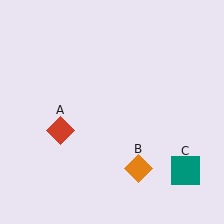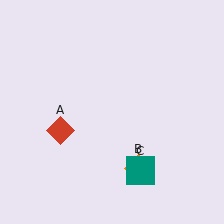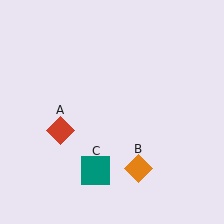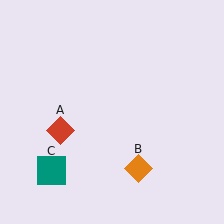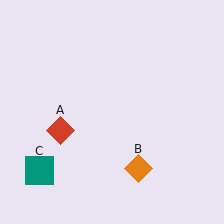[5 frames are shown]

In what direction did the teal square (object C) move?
The teal square (object C) moved left.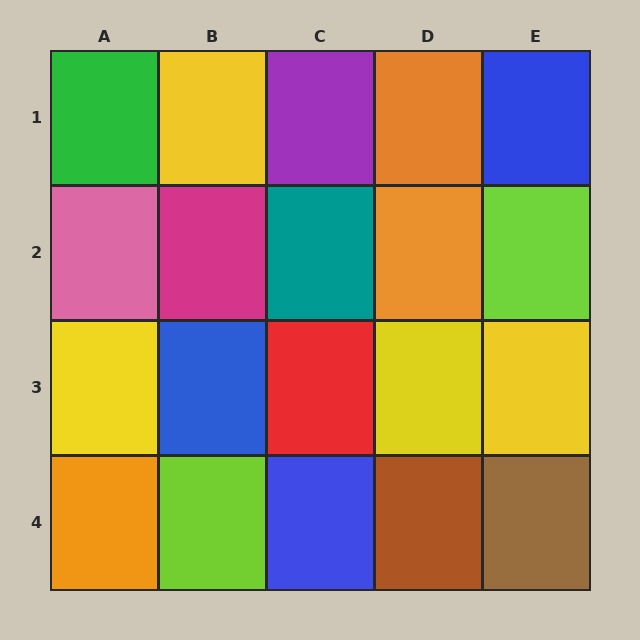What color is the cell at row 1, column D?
Orange.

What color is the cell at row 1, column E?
Blue.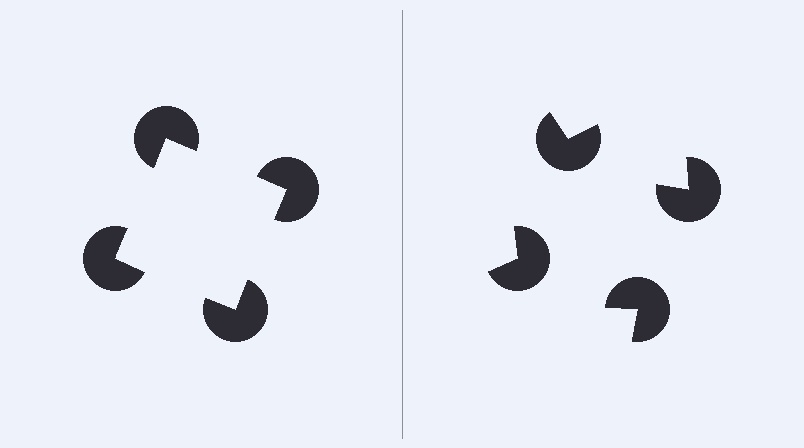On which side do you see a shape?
An illusory square appears on the left side. On the right side the wedge cuts are rotated, so no coherent shape forms.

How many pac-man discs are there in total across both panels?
8 — 4 on each side.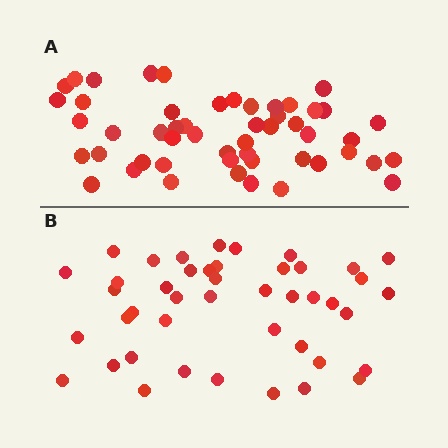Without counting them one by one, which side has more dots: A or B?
Region A (the top region) has more dots.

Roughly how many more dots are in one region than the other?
Region A has roughly 8 or so more dots than region B.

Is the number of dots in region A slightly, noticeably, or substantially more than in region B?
Region A has only slightly more — the two regions are fairly close. The ratio is roughly 1.2 to 1.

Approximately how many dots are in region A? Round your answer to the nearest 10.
About 50 dots. (The exact count is 51, which rounds to 50.)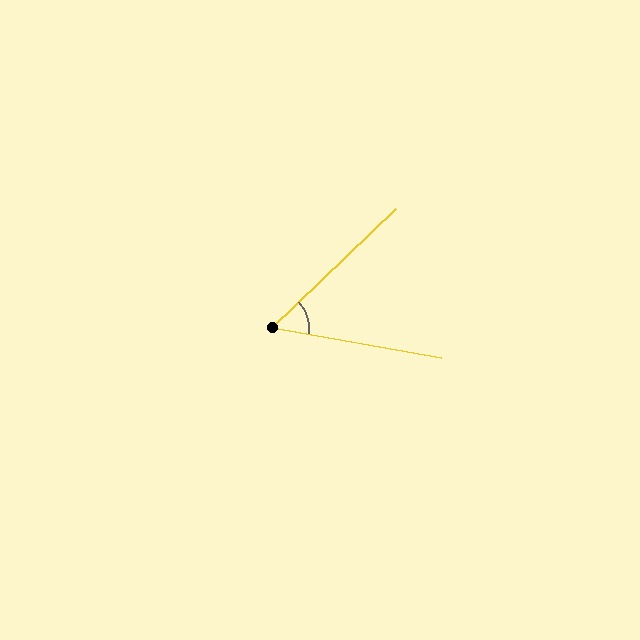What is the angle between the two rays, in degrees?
Approximately 54 degrees.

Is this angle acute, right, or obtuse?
It is acute.